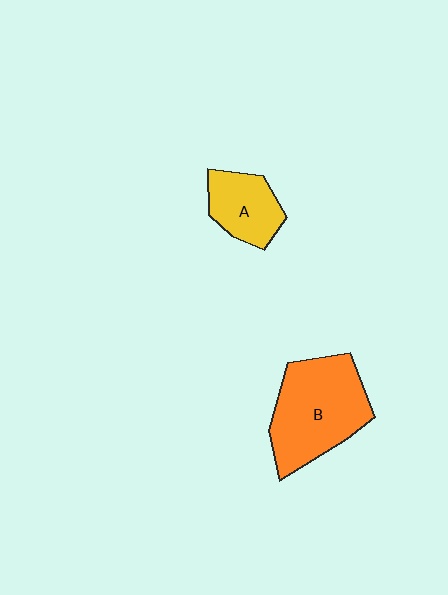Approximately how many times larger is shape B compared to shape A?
Approximately 1.9 times.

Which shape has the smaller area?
Shape A (yellow).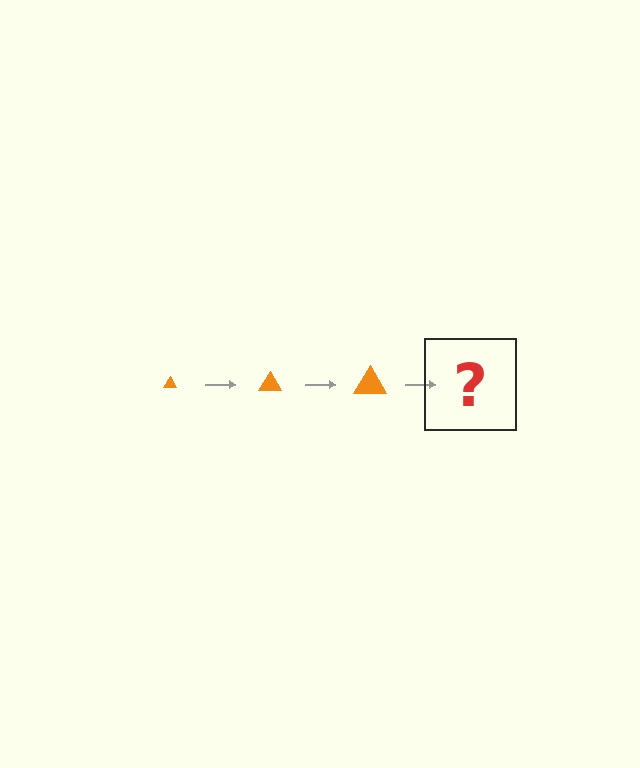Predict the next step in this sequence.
The next step is an orange triangle, larger than the previous one.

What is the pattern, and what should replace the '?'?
The pattern is that the triangle gets progressively larger each step. The '?' should be an orange triangle, larger than the previous one.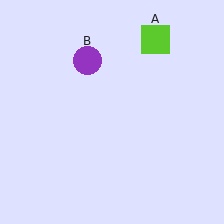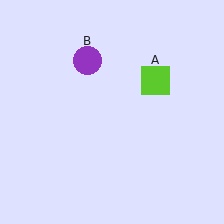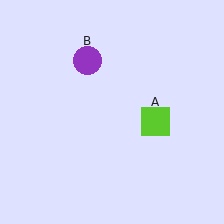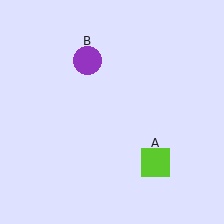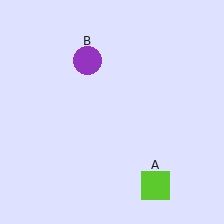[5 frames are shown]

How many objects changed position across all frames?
1 object changed position: lime square (object A).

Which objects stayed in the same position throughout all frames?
Purple circle (object B) remained stationary.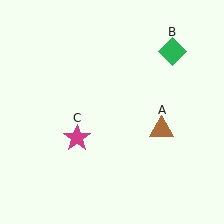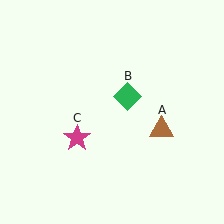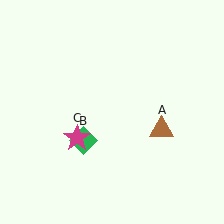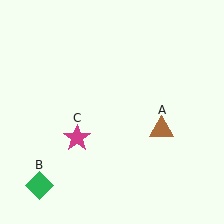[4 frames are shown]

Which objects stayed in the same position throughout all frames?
Brown triangle (object A) and magenta star (object C) remained stationary.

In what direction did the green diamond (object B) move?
The green diamond (object B) moved down and to the left.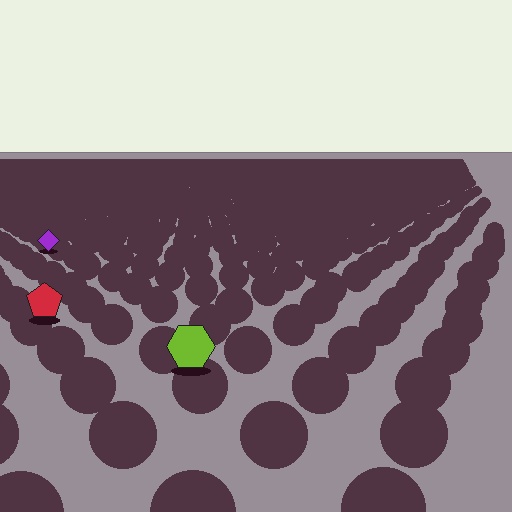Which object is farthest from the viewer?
The purple diamond is farthest from the viewer. It appears smaller and the ground texture around it is denser.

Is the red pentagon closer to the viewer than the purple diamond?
Yes. The red pentagon is closer — you can tell from the texture gradient: the ground texture is coarser near it.